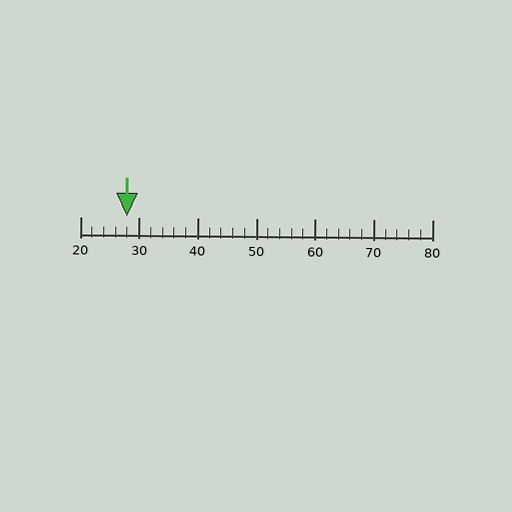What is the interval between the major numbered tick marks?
The major tick marks are spaced 10 units apart.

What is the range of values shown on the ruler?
The ruler shows values from 20 to 80.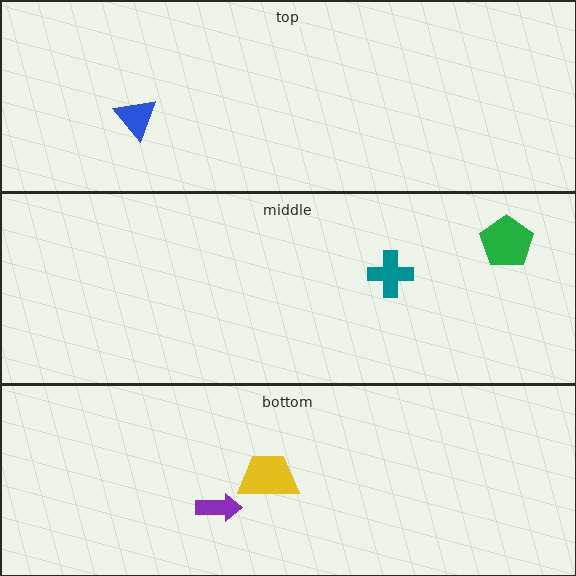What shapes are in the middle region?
The teal cross, the green pentagon.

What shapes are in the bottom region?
The yellow trapezoid, the purple arrow.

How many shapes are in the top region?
1.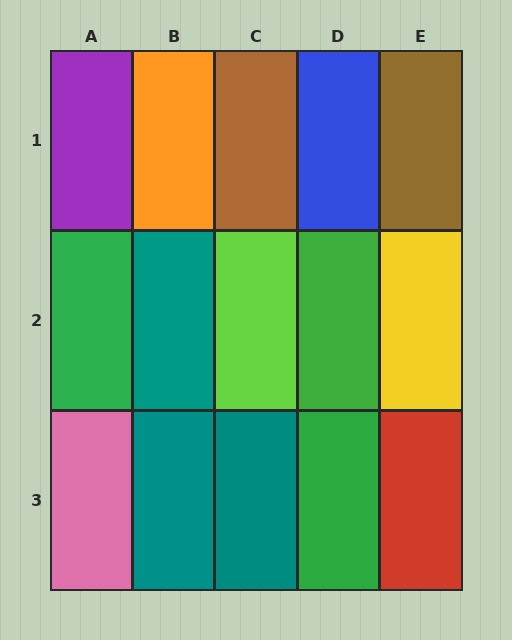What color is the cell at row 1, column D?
Blue.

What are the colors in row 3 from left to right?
Pink, teal, teal, green, red.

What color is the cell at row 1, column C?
Brown.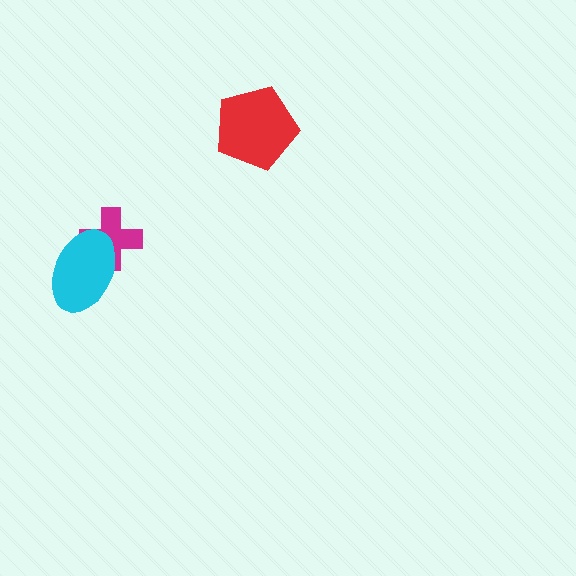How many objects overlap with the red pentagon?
0 objects overlap with the red pentagon.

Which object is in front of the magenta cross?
The cyan ellipse is in front of the magenta cross.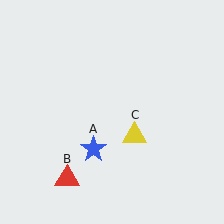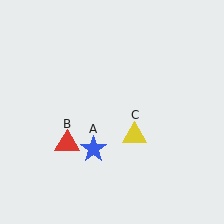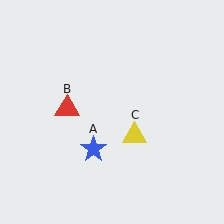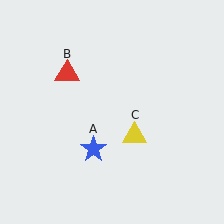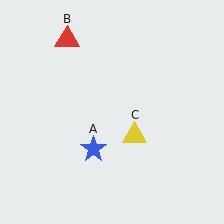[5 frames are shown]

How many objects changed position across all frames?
1 object changed position: red triangle (object B).